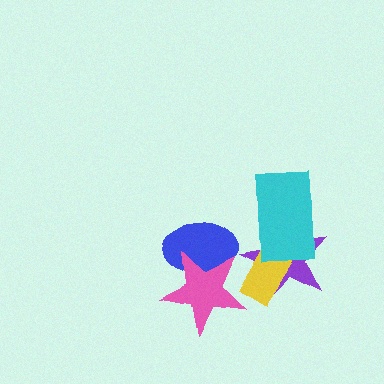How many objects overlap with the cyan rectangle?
2 objects overlap with the cyan rectangle.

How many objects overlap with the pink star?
2 objects overlap with the pink star.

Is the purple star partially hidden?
Yes, it is partially covered by another shape.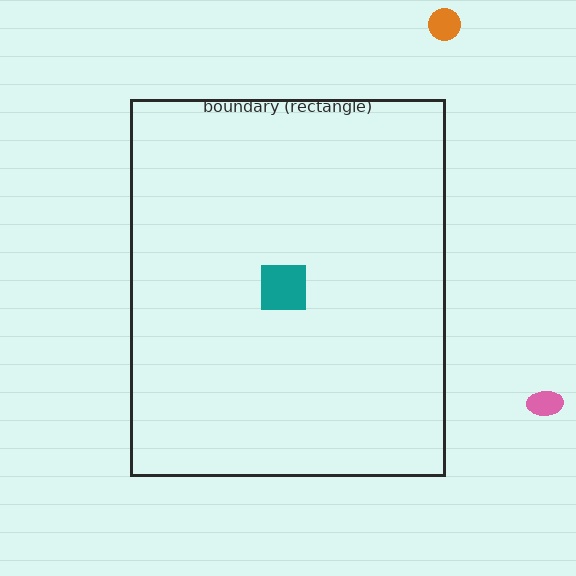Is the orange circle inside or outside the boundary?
Outside.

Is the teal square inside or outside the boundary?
Inside.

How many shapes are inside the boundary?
1 inside, 2 outside.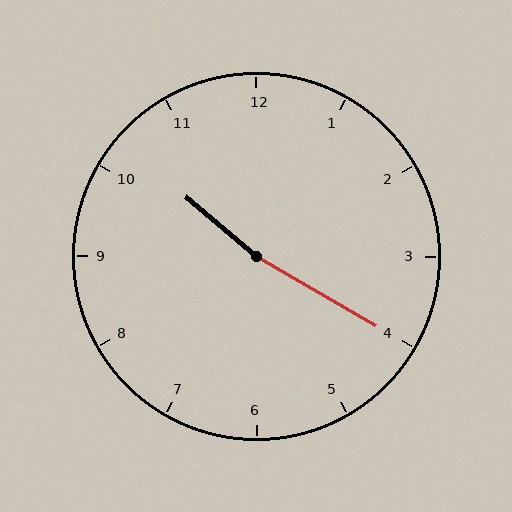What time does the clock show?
10:20.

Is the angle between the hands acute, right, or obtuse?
It is obtuse.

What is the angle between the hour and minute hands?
Approximately 170 degrees.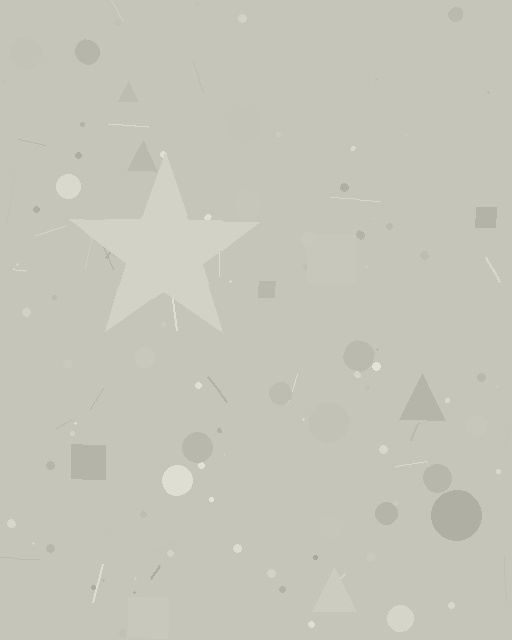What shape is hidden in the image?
A star is hidden in the image.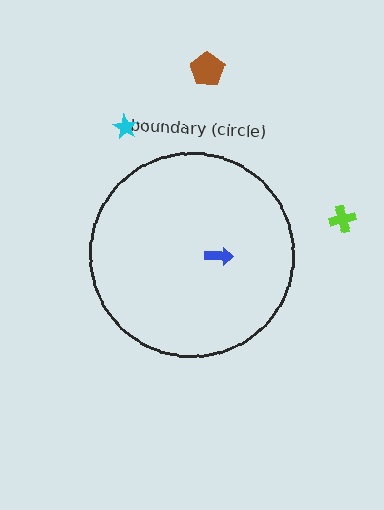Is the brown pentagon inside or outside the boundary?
Outside.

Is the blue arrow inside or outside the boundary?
Inside.